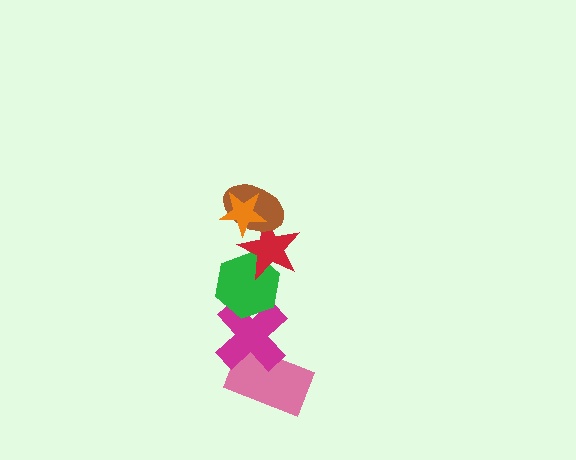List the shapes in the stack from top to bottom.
From top to bottom: the orange star, the brown ellipse, the red star, the green hexagon, the magenta cross, the pink rectangle.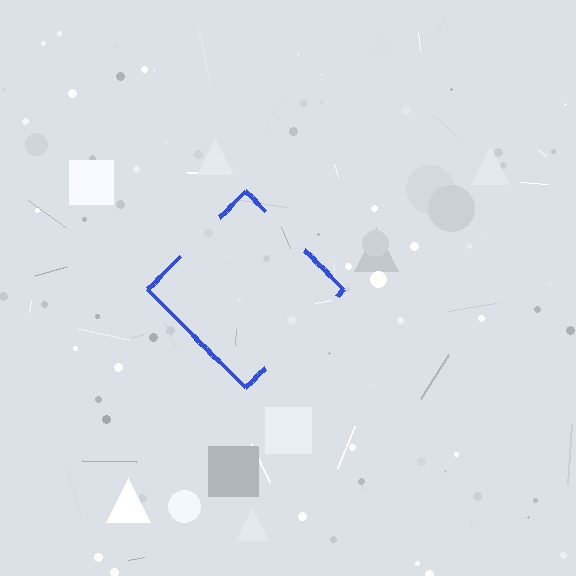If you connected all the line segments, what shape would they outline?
They would outline a diamond.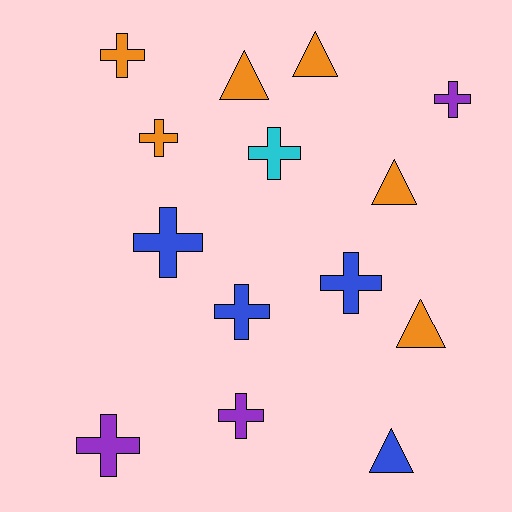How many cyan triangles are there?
There are no cyan triangles.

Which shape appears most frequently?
Cross, with 9 objects.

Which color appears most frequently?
Orange, with 6 objects.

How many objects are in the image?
There are 14 objects.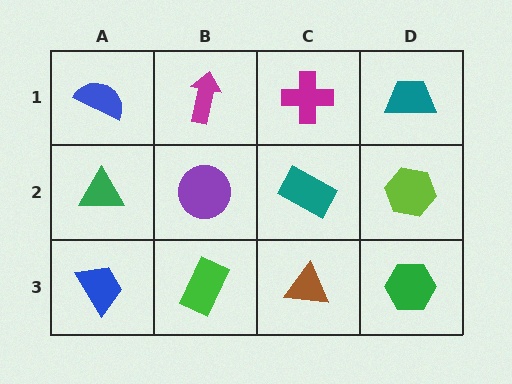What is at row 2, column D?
A lime hexagon.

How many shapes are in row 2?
4 shapes.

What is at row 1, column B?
A magenta arrow.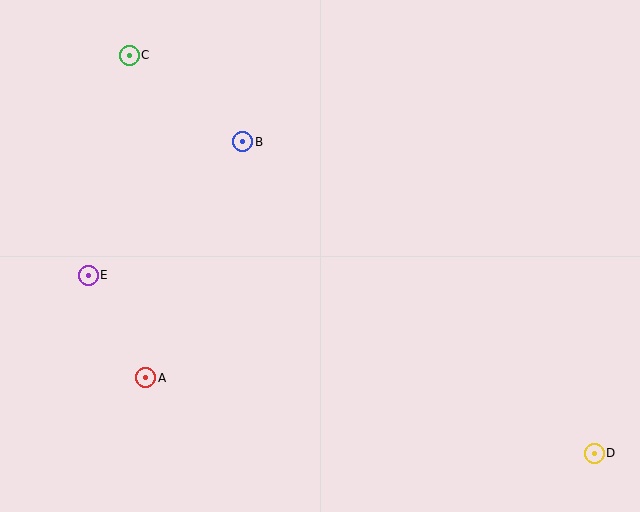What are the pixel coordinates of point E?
Point E is at (88, 275).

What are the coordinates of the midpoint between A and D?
The midpoint between A and D is at (370, 416).